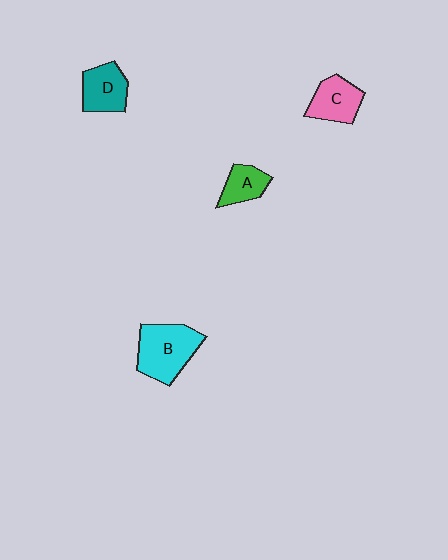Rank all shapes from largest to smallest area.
From largest to smallest: B (cyan), C (pink), D (teal), A (green).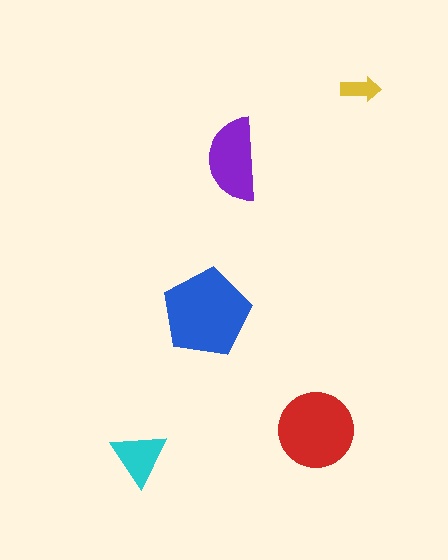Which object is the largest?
The blue pentagon.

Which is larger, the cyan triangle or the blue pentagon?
The blue pentagon.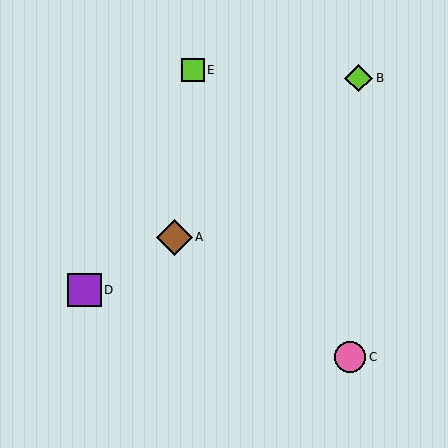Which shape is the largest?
The brown diamond (labeled A) is the largest.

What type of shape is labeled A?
Shape A is a brown diamond.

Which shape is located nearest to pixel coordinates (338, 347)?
The pink circle (labeled C) at (350, 357) is nearest to that location.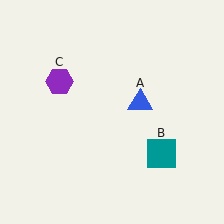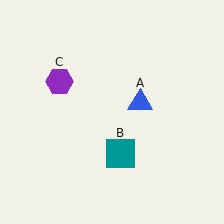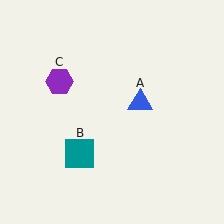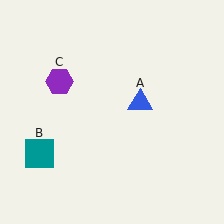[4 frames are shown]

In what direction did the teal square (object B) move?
The teal square (object B) moved left.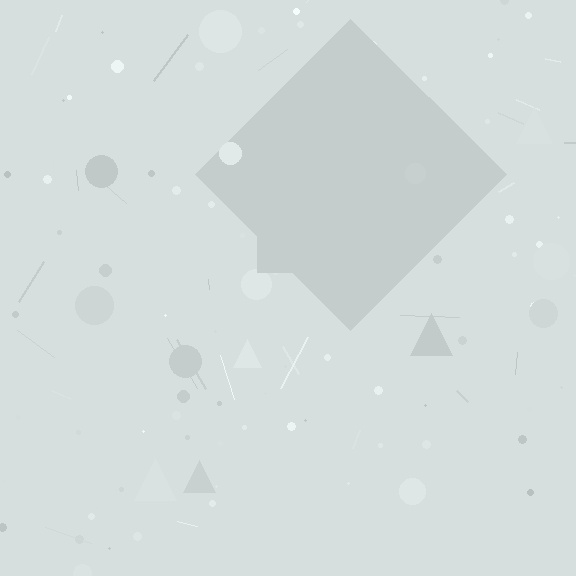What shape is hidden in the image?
A diamond is hidden in the image.